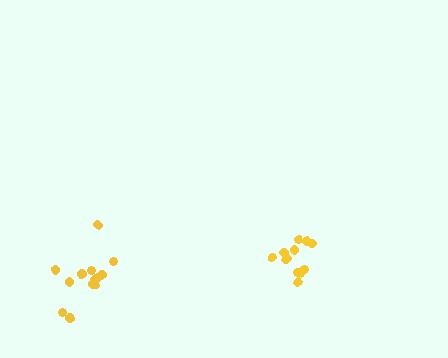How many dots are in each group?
Group 1: 14 dots, Group 2: 11 dots (25 total).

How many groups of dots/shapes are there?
There are 2 groups.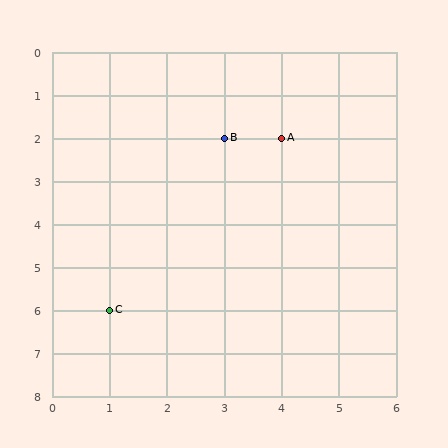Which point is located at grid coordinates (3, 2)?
Point B is at (3, 2).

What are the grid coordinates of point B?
Point B is at grid coordinates (3, 2).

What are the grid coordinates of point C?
Point C is at grid coordinates (1, 6).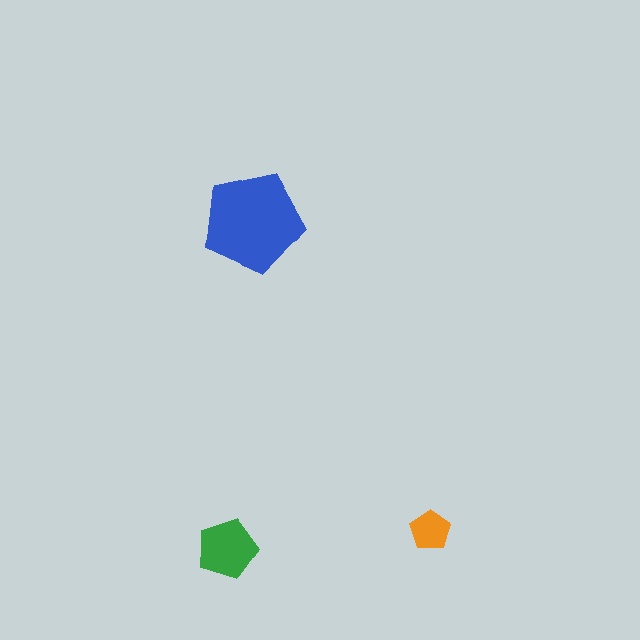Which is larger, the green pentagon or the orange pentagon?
The green one.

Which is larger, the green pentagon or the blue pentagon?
The blue one.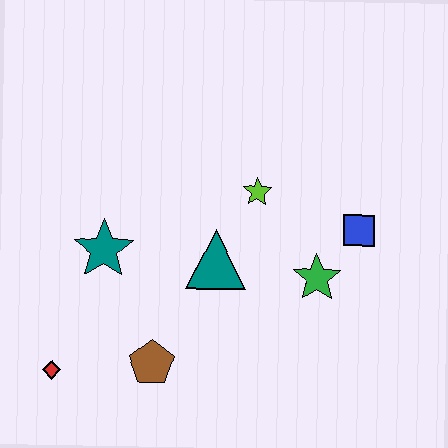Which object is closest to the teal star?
The teal triangle is closest to the teal star.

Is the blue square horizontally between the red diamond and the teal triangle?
No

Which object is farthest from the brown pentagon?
The blue square is farthest from the brown pentagon.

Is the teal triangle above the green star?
Yes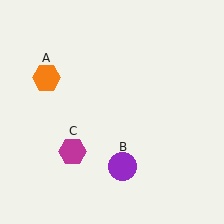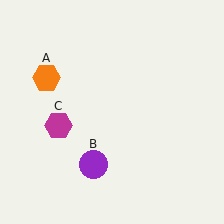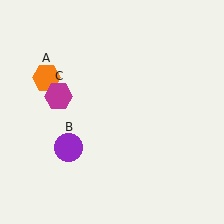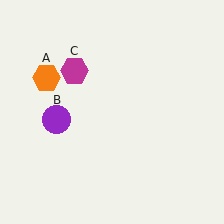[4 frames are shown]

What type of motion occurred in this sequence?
The purple circle (object B), magenta hexagon (object C) rotated clockwise around the center of the scene.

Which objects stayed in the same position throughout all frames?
Orange hexagon (object A) remained stationary.